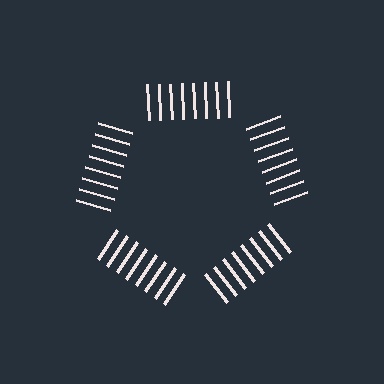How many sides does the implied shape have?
5 sides — the line-ends trace a pentagon.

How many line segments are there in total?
40 — 8 along each of the 5 edges.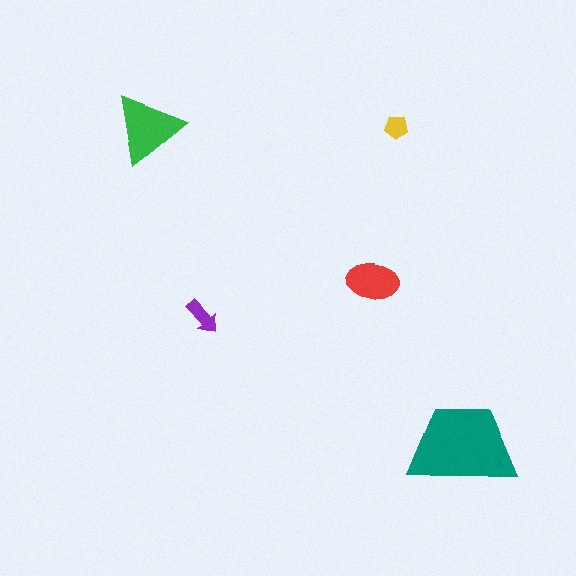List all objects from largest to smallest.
The teal trapezoid, the green triangle, the red ellipse, the purple arrow, the yellow pentagon.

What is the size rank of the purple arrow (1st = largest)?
4th.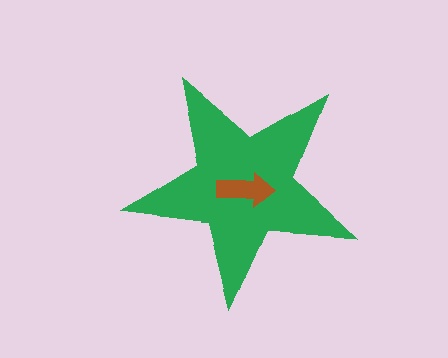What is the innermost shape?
The brown arrow.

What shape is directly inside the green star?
The brown arrow.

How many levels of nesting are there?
2.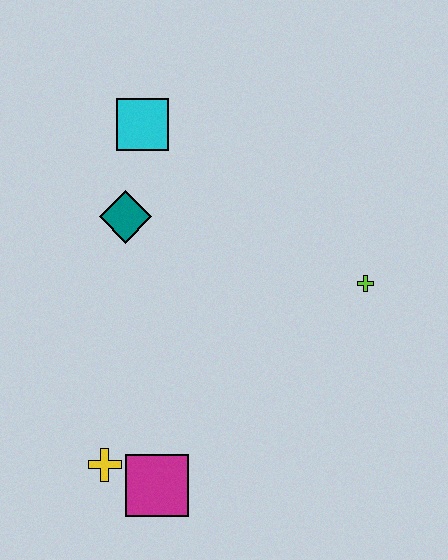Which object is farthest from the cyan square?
The magenta square is farthest from the cyan square.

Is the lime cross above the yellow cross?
Yes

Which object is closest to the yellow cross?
The magenta square is closest to the yellow cross.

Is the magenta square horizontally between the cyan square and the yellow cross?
No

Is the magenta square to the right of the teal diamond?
Yes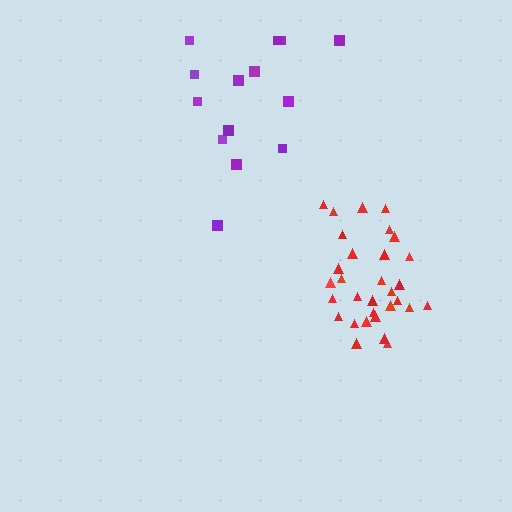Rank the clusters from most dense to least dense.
red, purple.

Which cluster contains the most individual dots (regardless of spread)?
Red (31).